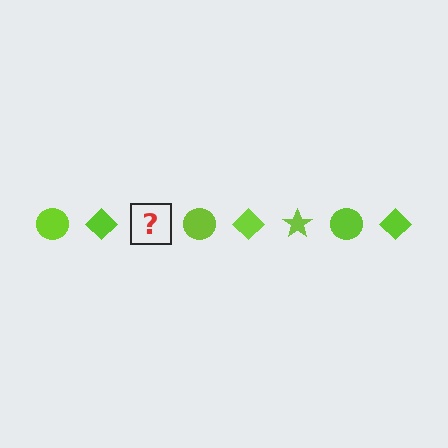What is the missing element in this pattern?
The missing element is a lime star.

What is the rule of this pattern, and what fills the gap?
The rule is that the pattern cycles through circle, diamond, star shapes in lime. The gap should be filled with a lime star.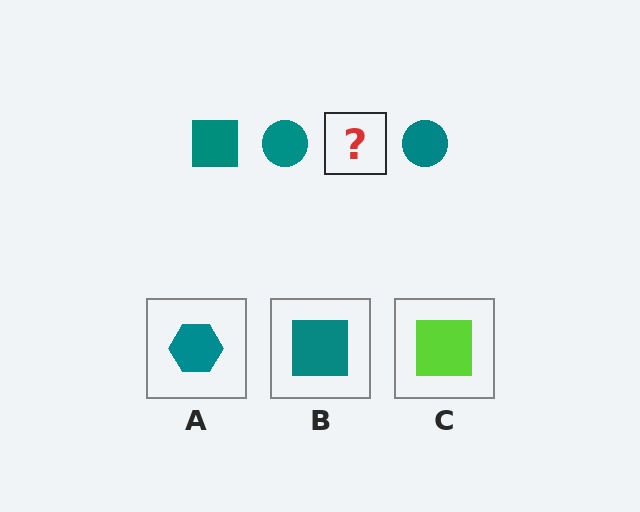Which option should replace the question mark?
Option B.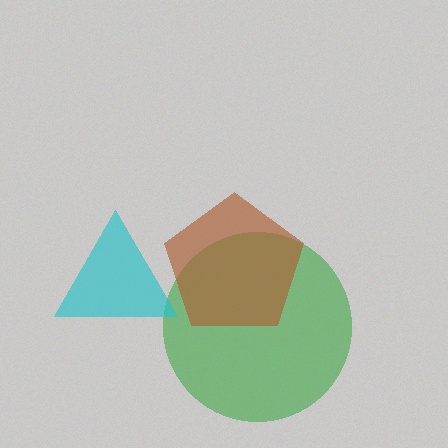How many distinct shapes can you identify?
There are 3 distinct shapes: a green circle, a brown pentagon, a cyan triangle.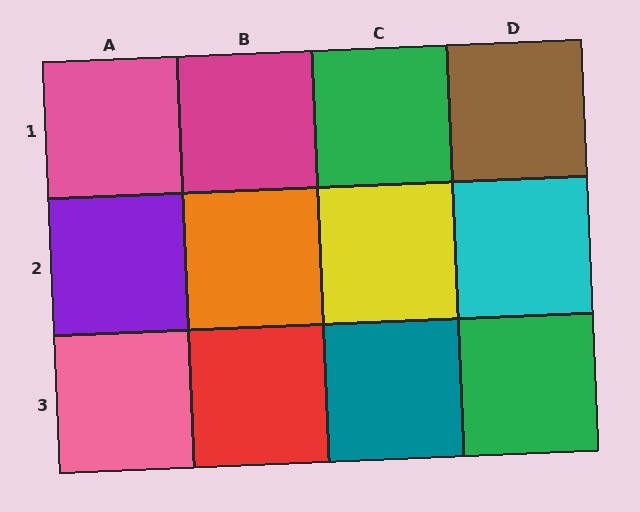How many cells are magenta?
1 cell is magenta.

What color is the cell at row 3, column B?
Red.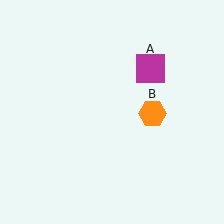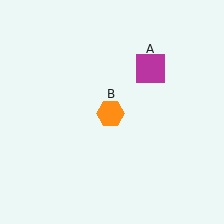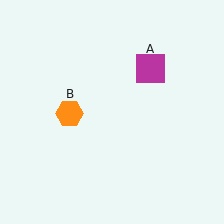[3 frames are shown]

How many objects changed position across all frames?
1 object changed position: orange hexagon (object B).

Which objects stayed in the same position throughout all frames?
Magenta square (object A) remained stationary.